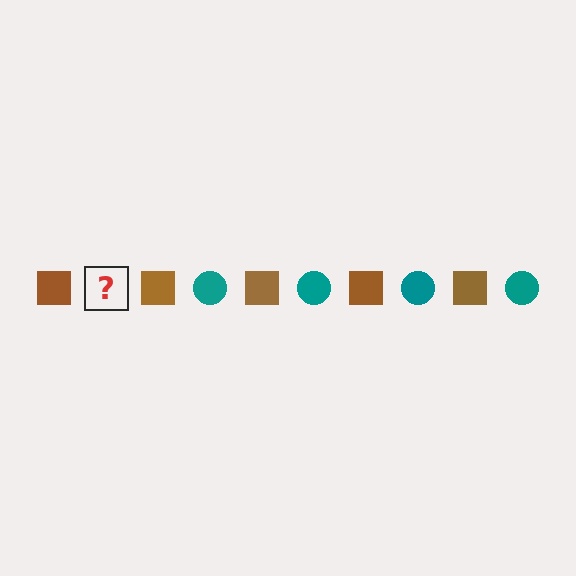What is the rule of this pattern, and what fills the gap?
The rule is that the pattern alternates between brown square and teal circle. The gap should be filled with a teal circle.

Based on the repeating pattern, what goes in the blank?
The blank should be a teal circle.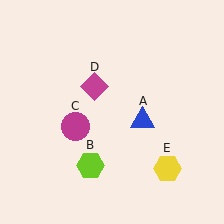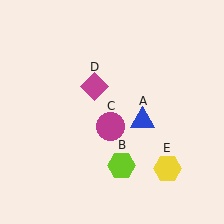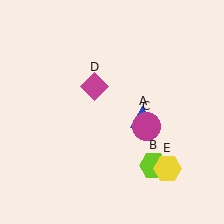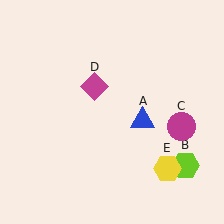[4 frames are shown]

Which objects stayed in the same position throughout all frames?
Blue triangle (object A) and magenta diamond (object D) and yellow hexagon (object E) remained stationary.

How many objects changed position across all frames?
2 objects changed position: lime hexagon (object B), magenta circle (object C).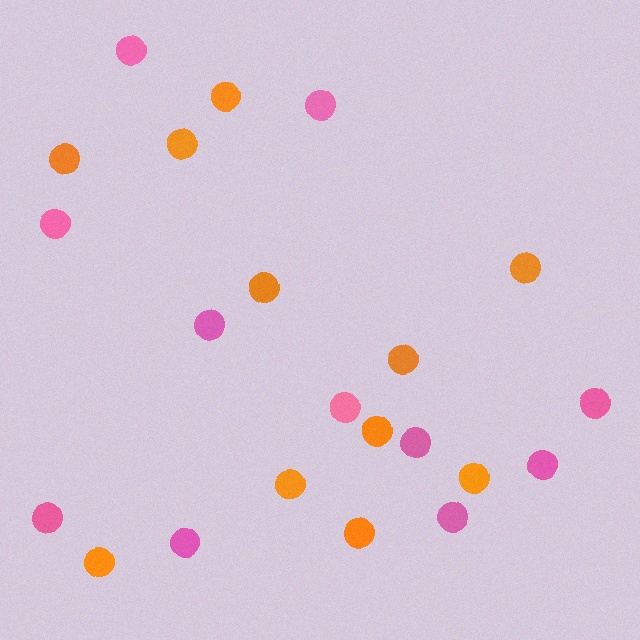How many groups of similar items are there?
There are 2 groups: one group of orange circles (11) and one group of pink circles (11).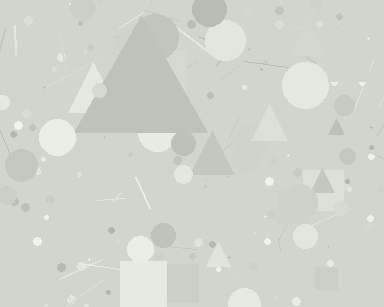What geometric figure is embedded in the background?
A triangle is embedded in the background.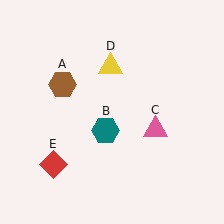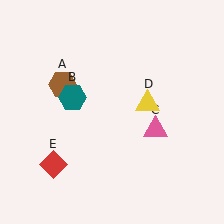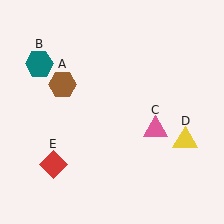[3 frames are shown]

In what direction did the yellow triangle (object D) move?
The yellow triangle (object D) moved down and to the right.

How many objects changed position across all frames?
2 objects changed position: teal hexagon (object B), yellow triangle (object D).